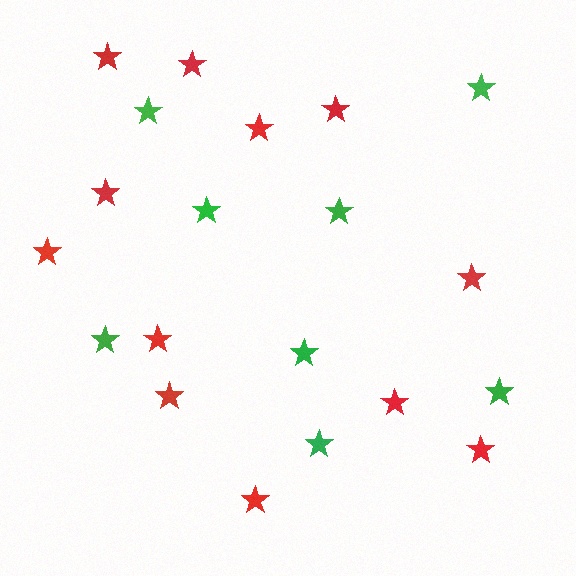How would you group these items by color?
There are 2 groups: one group of red stars (12) and one group of green stars (8).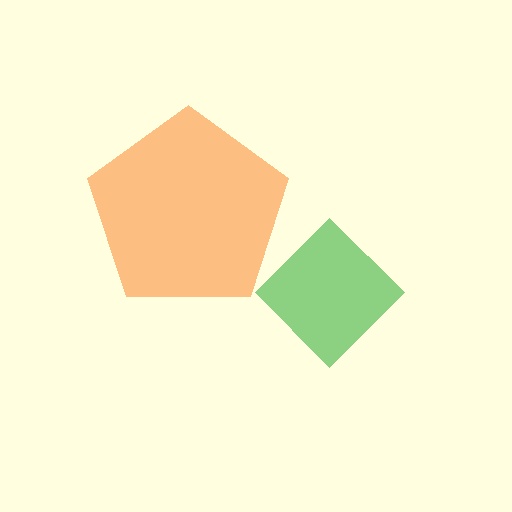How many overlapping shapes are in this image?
There are 2 overlapping shapes in the image.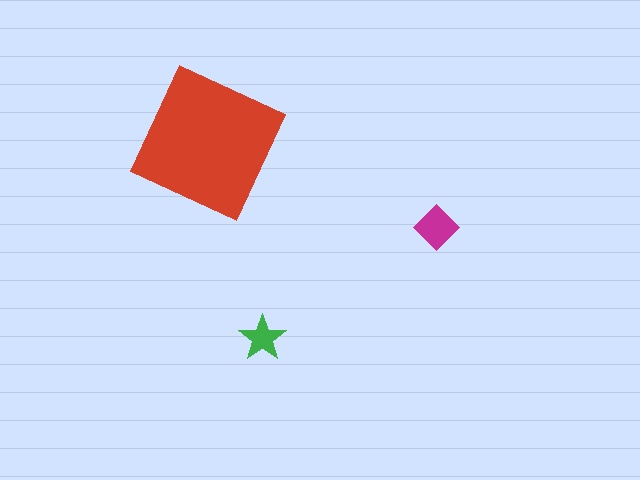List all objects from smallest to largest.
The green star, the magenta diamond, the red square.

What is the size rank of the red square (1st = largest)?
1st.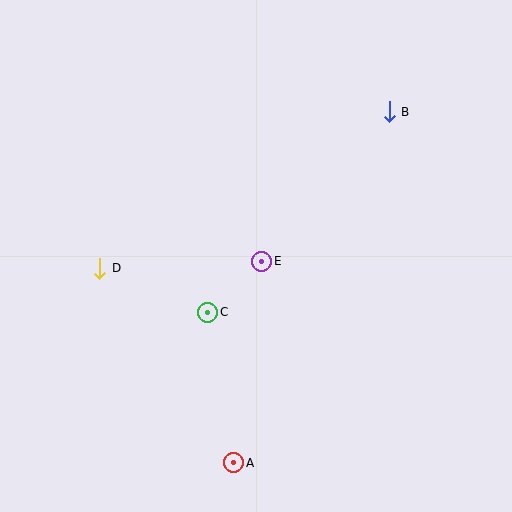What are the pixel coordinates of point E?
Point E is at (262, 261).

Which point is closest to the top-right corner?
Point B is closest to the top-right corner.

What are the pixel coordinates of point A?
Point A is at (234, 463).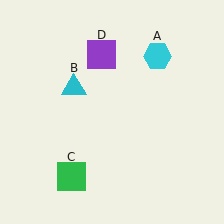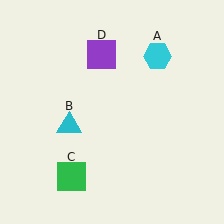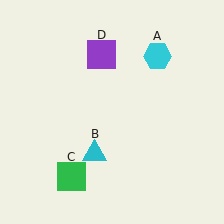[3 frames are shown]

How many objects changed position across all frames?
1 object changed position: cyan triangle (object B).